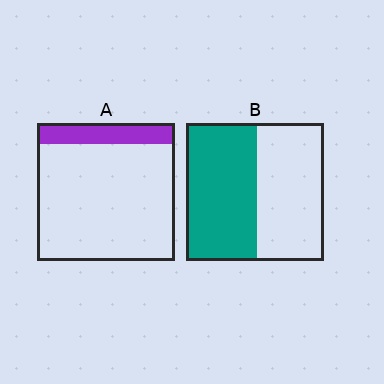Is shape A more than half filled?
No.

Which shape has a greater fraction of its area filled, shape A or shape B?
Shape B.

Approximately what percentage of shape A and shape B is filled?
A is approximately 15% and B is approximately 50%.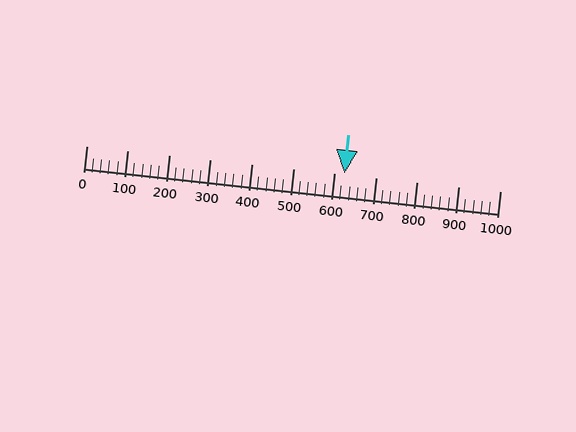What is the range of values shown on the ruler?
The ruler shows values from 0 to 1000.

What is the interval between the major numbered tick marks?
The major tick marks are spaced 100 units apart.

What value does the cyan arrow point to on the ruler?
The cyan arrow points to approximately 623.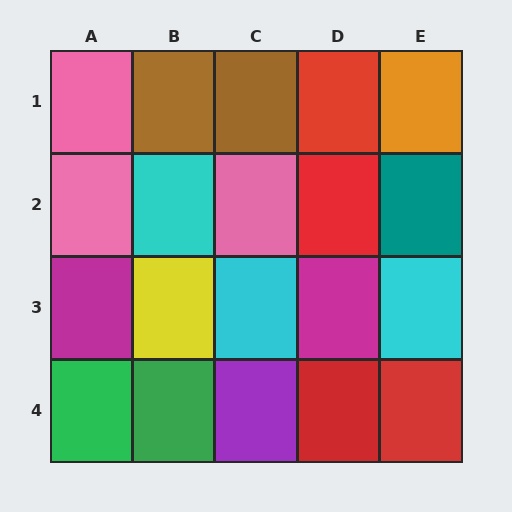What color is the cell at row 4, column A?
Green.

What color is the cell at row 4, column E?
Red.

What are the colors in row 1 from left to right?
Pink, brown, brown, red, orange.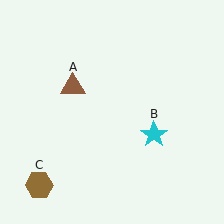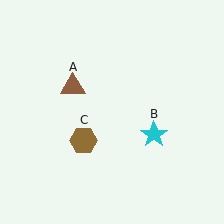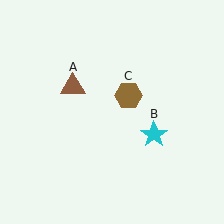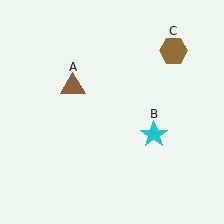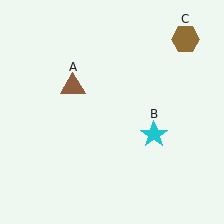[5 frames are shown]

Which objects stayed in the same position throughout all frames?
Brown triangle (object A) and cyan star (object B) remained stationary.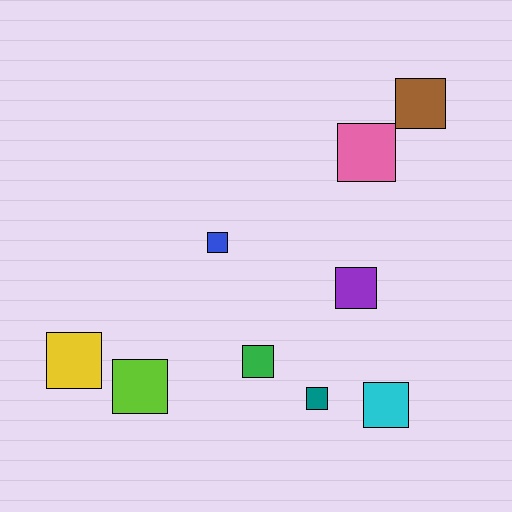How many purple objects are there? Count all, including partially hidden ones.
There is 1 purple object.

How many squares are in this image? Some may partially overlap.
There are 9 squares.